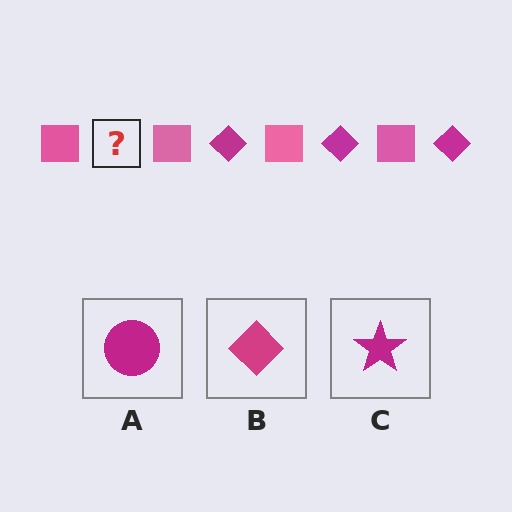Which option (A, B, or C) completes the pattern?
B.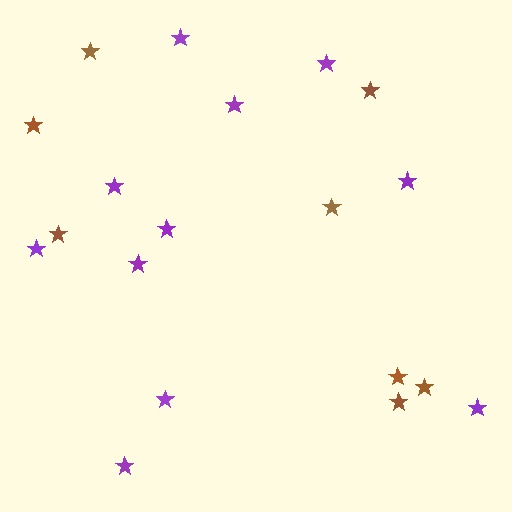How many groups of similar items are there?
There are 2 groups: one group of purple stars (11) and one group of brown stars (8).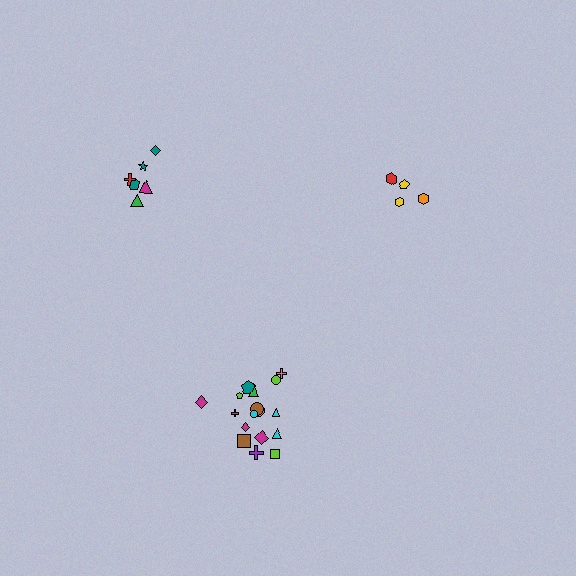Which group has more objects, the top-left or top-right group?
The top-left group.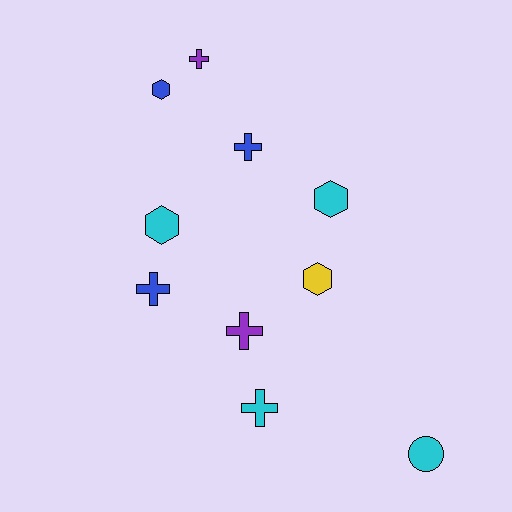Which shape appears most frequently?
Cross, with 5 objects.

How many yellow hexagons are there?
There is 1 yellow hexagon.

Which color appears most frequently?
Cyan, with 4 objects.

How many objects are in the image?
There are 10 objects.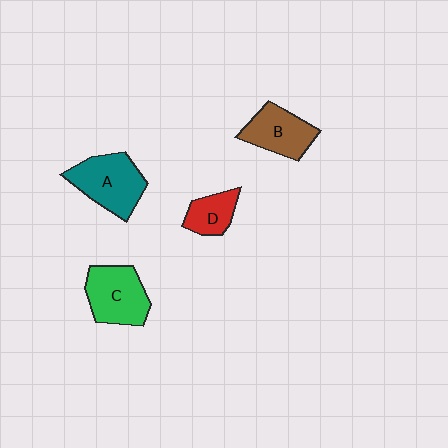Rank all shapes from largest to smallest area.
From largest to smallest: A (teal), C (green), B (brown), D (red).